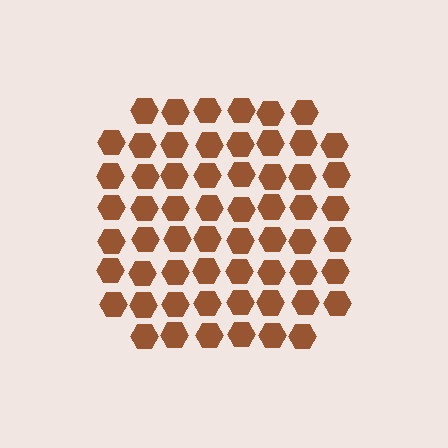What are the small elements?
The small elements are hexagons.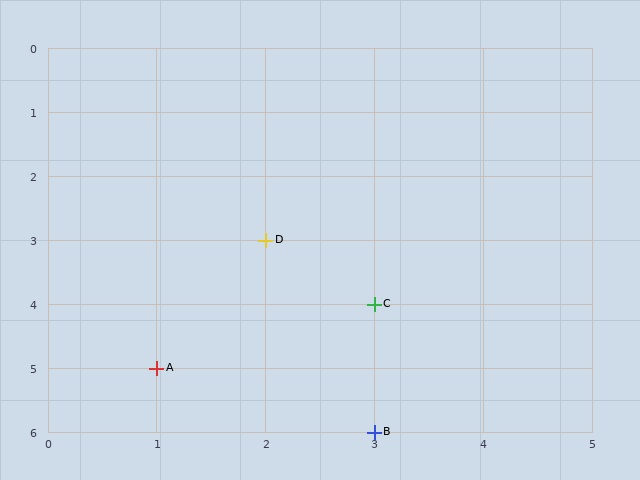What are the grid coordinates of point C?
Point C is at grid coordinates (3, 4).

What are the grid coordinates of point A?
Point A is at grid coordinates (1, 5).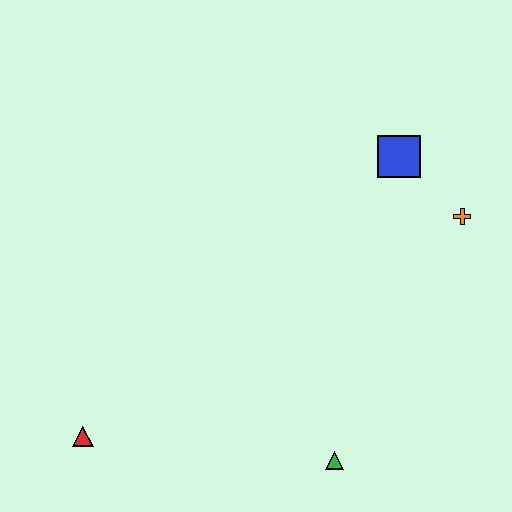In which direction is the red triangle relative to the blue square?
The red triangle is to the left of the blue square.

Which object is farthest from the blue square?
The red triangle is farthest from the blue square.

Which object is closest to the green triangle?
The red triangle is closest to the green triangle.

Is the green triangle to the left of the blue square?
Yes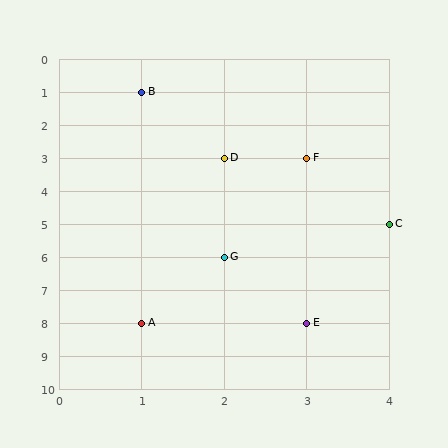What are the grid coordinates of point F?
Point F is at grid coordinates (3, 3).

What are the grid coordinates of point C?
Point C is at grid coordinates (4, 5).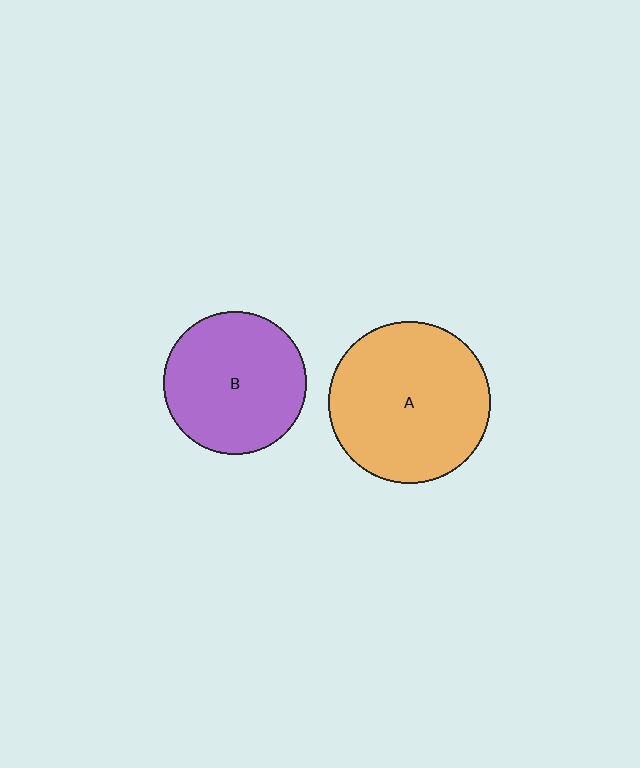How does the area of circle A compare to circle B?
Approximately 1.3 times.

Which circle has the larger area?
Circle A (orange).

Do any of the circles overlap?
No, none of the circles overlap.